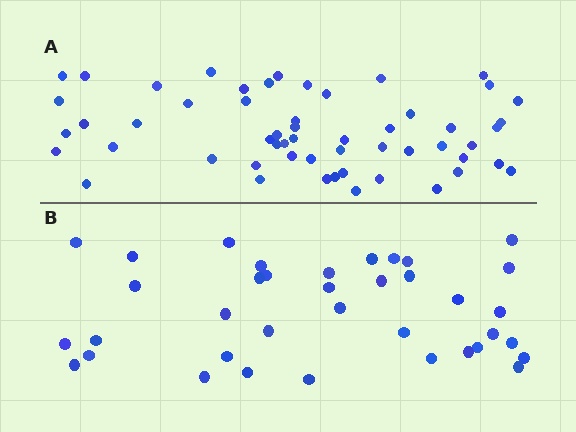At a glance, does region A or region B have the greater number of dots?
Region A (the top region) has more dots.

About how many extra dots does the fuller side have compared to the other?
Region A has approximately 20 more dots than region B.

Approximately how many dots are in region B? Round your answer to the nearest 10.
About 40 dots. (The exact count is 37, which rounds to 40.)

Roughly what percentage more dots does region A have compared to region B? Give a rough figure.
About 50% more.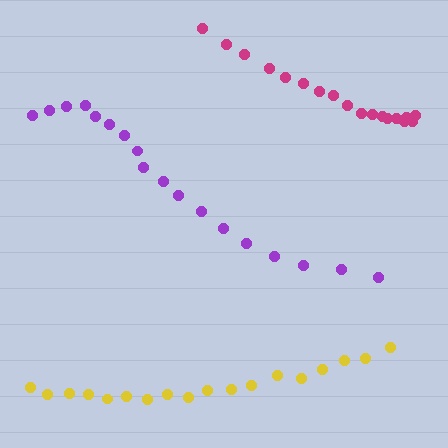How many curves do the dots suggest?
There are 3 distinct paths.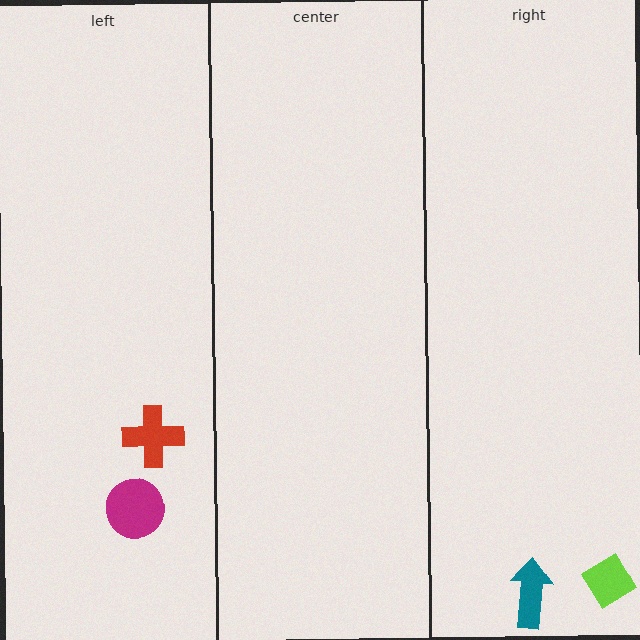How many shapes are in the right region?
2.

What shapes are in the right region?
The teal arrow, the lime diamond.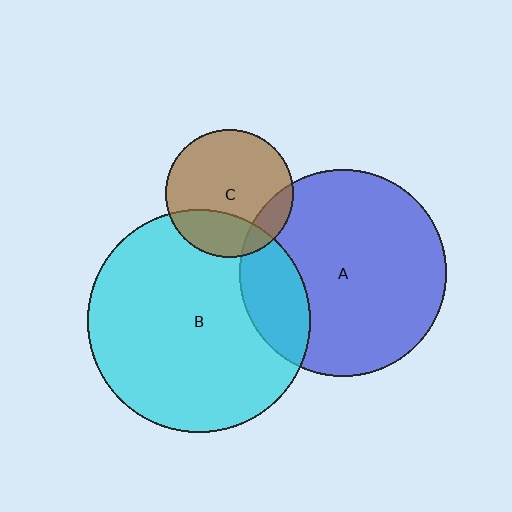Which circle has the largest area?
Circle B (cyan).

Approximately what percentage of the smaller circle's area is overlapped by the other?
Approximately 15%.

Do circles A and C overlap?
Yes.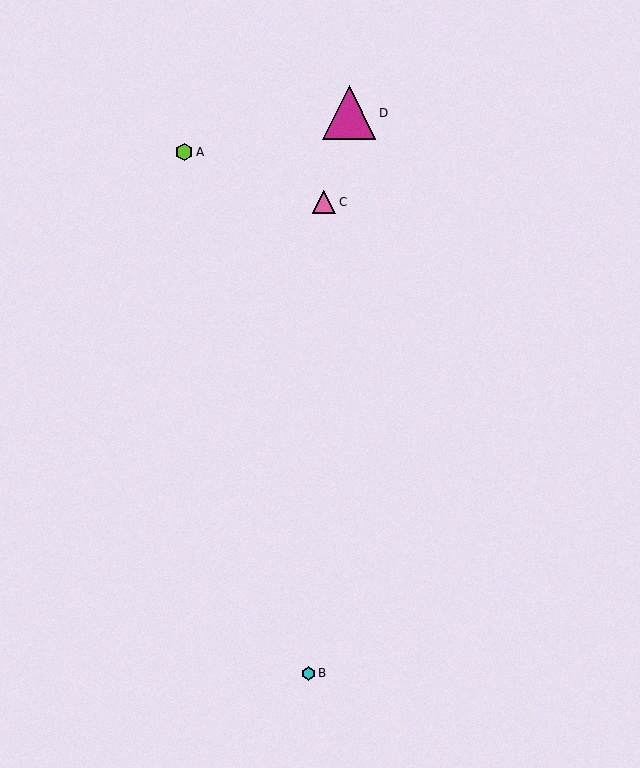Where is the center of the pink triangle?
The center of the pink triangle is at (324, 202).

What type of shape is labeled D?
Shape D is a magenta triangle.